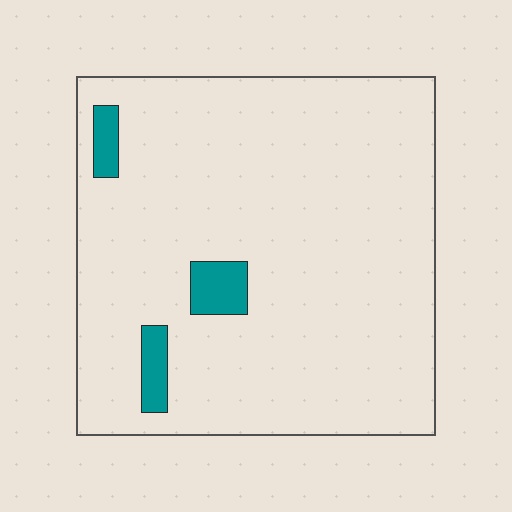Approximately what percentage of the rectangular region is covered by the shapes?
Approximately 5%.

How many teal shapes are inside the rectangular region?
3.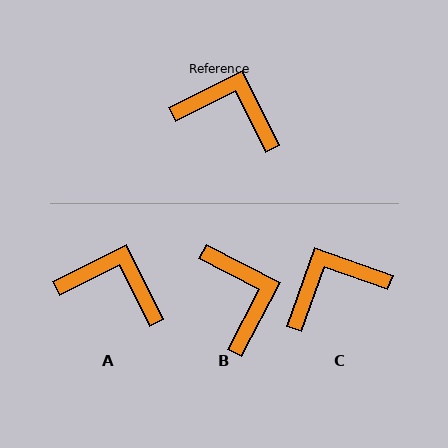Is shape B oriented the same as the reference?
No, it is off by about 54 degrees.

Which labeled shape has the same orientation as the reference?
A.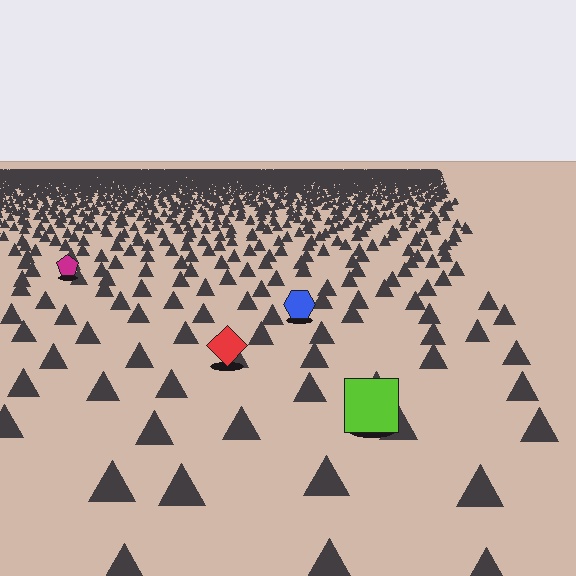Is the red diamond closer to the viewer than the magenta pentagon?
Yes. The red diamond is closer — you can tell from the texture gradient: the ground texture is coarser near it.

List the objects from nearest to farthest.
From nearest to farthest: the lime square, the red diamond, the blue hexagon, the magenta pentagon.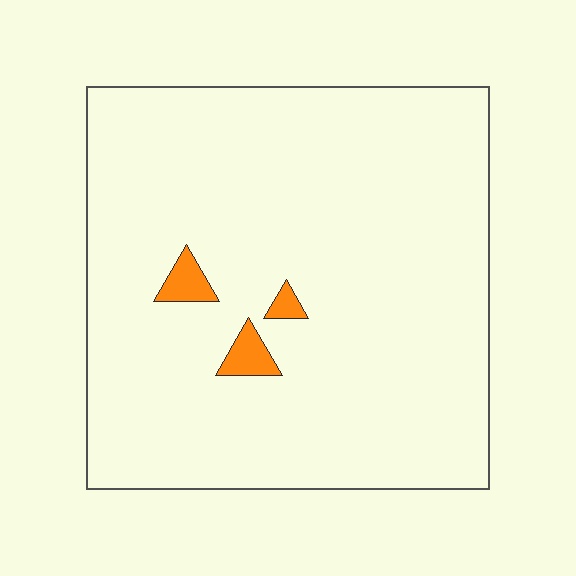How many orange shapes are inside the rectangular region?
3.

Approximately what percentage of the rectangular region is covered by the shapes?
Approximately 5%.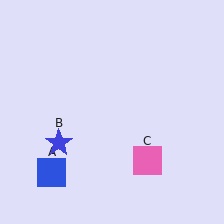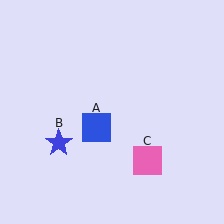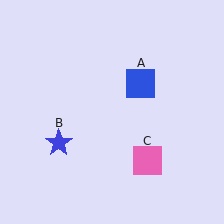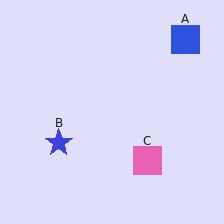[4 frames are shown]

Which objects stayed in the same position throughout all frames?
Blue star (object B) and pink square (object C) remained stationary.